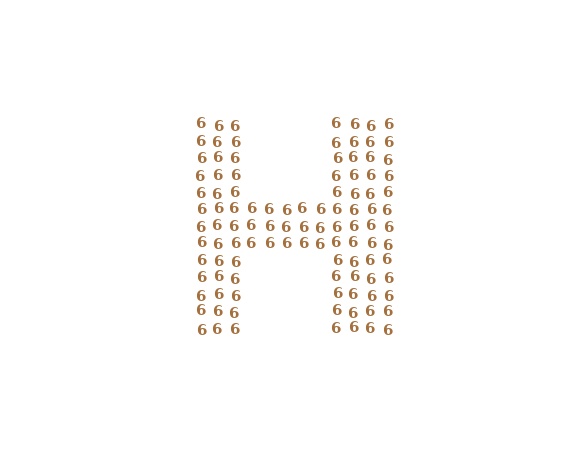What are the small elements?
The small elements are digit 6's.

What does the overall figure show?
The overall figure shows the letter H.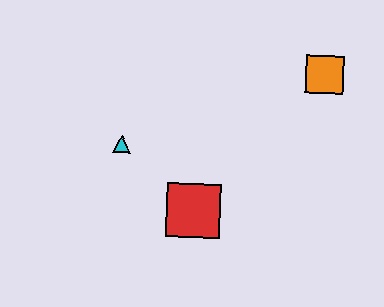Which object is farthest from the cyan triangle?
The orange square is farthest from the cyan triangle.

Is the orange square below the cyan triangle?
No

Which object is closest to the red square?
The cyan triangle is closest to the red square.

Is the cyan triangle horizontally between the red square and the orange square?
No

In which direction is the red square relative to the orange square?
The red square is below the orange square.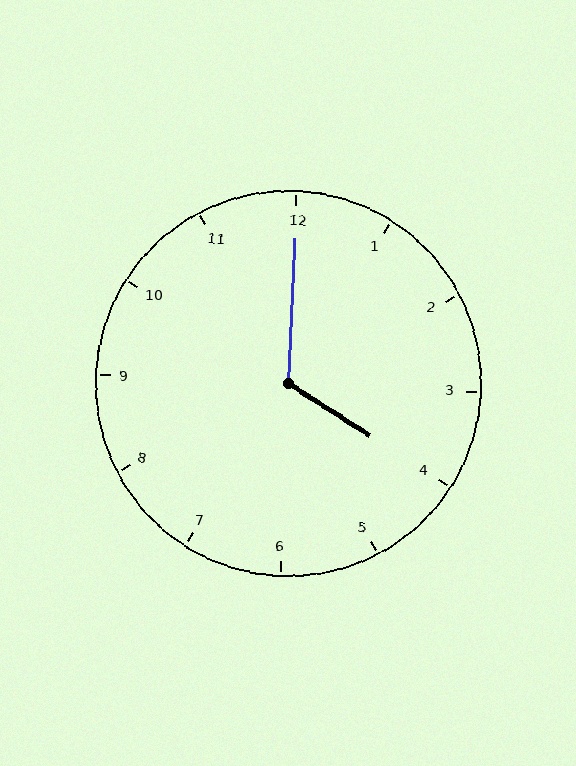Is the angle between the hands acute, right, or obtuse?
It is obtuse.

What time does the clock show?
4:00.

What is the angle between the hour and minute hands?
Approximately 120 degrees.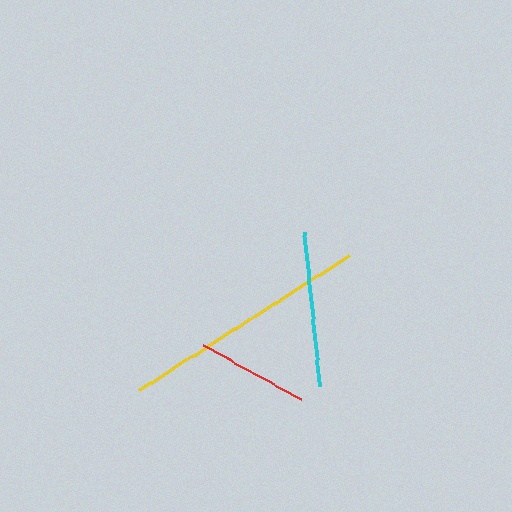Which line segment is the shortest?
The red line is the shortest at approximately 112 pixels.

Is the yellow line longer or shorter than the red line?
The yellow line is longer than the red line.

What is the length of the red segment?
The red segment is approximately 112 pixels long.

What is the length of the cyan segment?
The cyan segment is approximately 154 pixels long.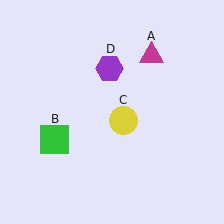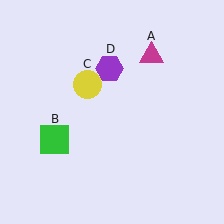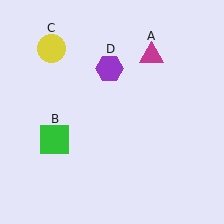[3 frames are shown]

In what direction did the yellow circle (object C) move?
The yellow circle (object C) moved up and to the left.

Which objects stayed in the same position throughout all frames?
Magenta triangle (object A) and green square (object B) and purple hexagon (object D) remained stationary.